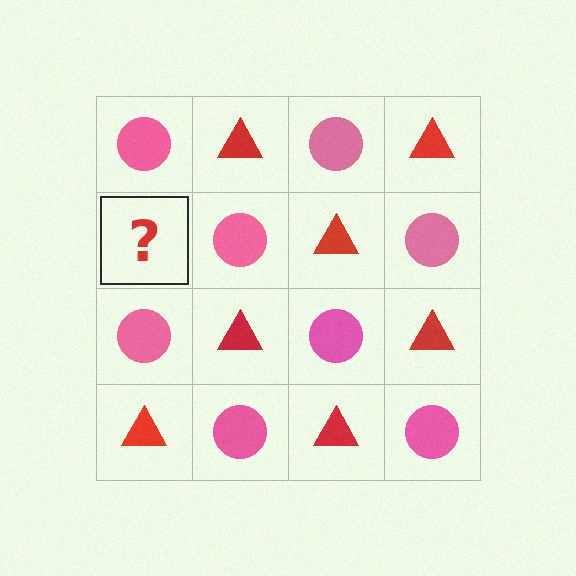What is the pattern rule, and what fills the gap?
The rule is that it alternates pink circle and red triangle in a checkerboard pattern. The gap should be filled with a red triangle.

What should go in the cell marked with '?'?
The missing cell should contain a red triangle.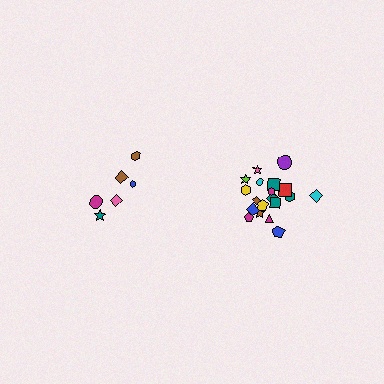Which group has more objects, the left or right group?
The right group.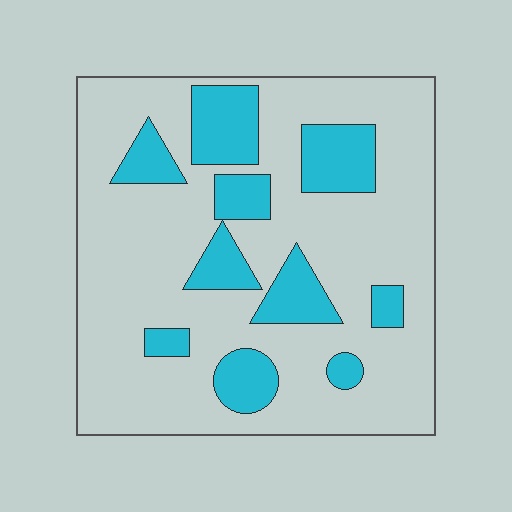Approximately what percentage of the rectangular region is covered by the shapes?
Approximately 25%.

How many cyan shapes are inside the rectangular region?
10.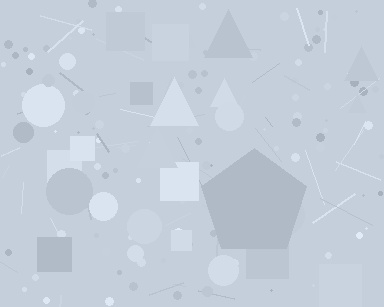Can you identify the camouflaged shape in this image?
The camouflaged shape is a pentagon.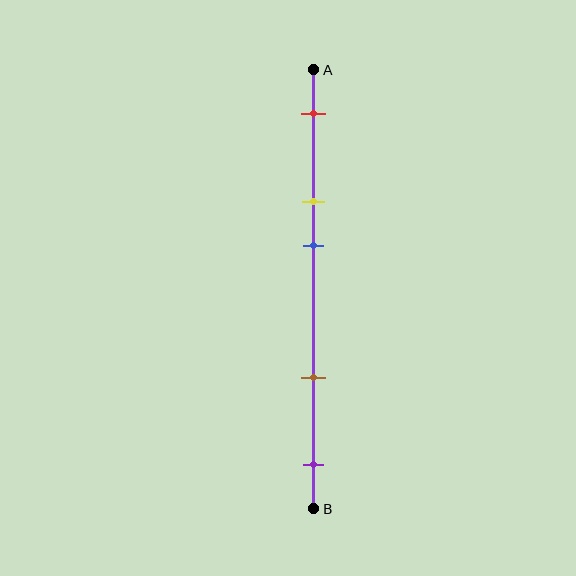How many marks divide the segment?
There are 5 marks dividing the segment.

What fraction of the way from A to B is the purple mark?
The purple mark is approximately 90% (0.9) of the way from A to B.